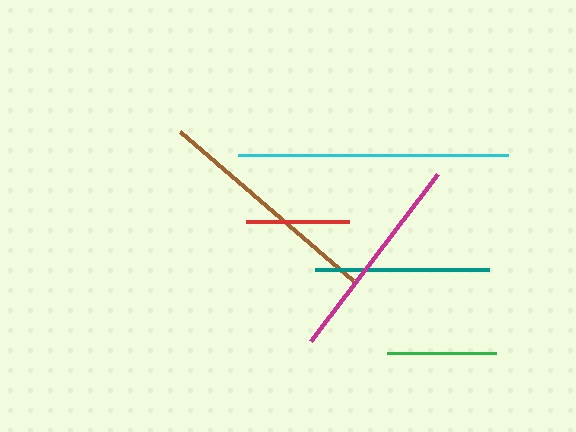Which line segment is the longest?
The cyan line is the longest at approximately 270 pixels.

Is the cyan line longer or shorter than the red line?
The cyan line is longer than the red line.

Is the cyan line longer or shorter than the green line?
The cyan line is longer than the green line.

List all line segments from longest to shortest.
From longest to shortest: cyan, brown, magenta, teal, green, red.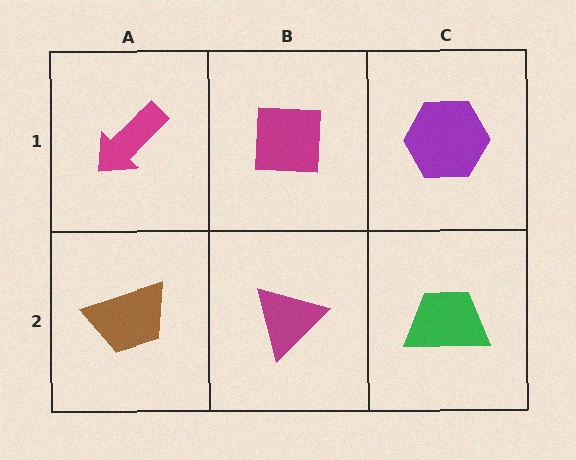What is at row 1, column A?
A magenta arrow.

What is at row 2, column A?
A brown trapezoid.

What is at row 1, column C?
A purple hexagon.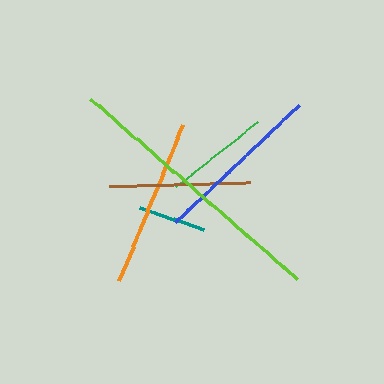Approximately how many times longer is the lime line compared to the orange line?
The lime line is approximately 1.6 times the length of the orange line.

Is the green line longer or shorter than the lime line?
The lime line is longer than the green line.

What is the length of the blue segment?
The blue segment is approximately 171 pixels long.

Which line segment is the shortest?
The teal line is the shortest at approximately 67 pixels.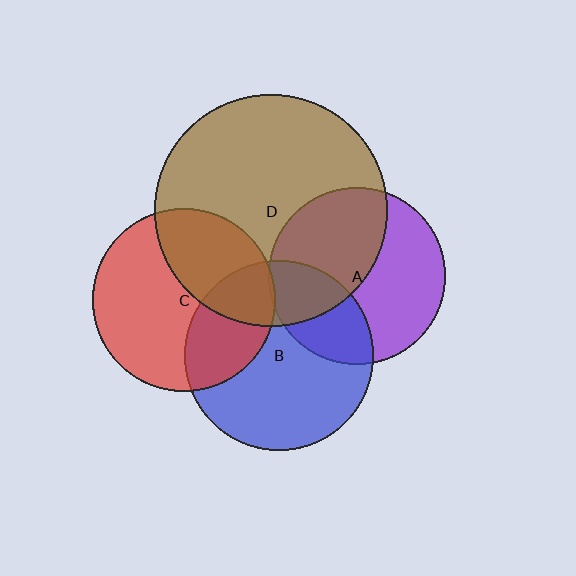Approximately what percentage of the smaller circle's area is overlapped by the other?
Approximately 35%.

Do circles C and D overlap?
Yes.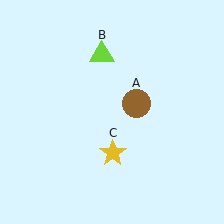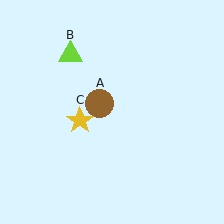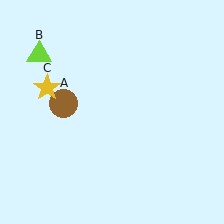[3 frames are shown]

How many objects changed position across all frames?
3 objects changed position: brown circle (object A), lime triangle (object B), yellow star (object C).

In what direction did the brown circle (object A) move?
The brown circle (object A) moved left.